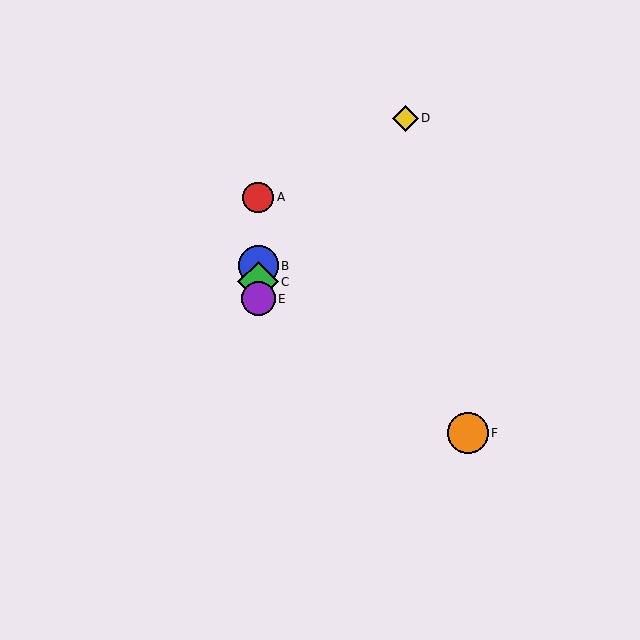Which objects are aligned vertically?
Objects A, B, C, E are aligned vertically.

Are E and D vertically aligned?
No, E is at x≈258 and D is at x≈405.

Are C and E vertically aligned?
Yes, both are at x≈258.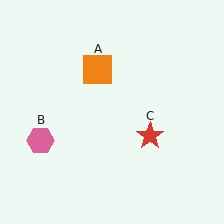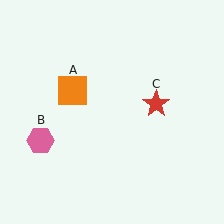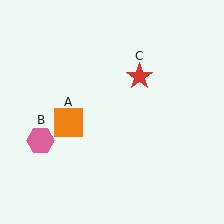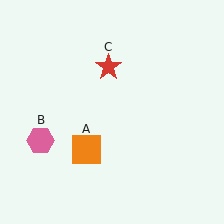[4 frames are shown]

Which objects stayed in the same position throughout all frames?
Pink hexagon (object B) remained stationary.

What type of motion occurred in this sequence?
The orange square (object A), red star (object C) rotated counterclockwise around the center of the scene.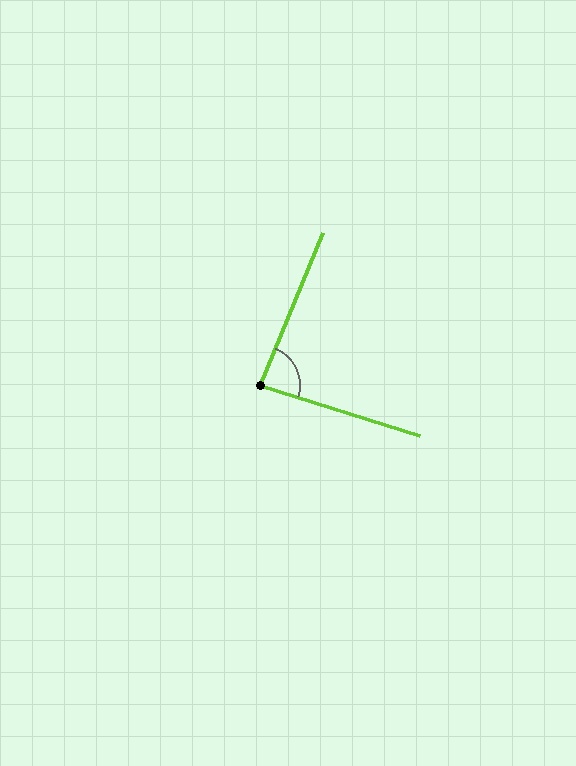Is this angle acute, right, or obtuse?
It is approximately a right angle.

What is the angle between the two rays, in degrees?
Approximately 85 degrees.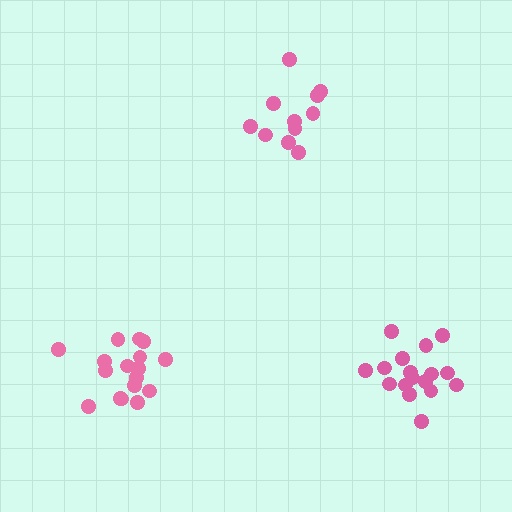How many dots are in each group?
Group 1: 17 dots, Group 2: 17 dots, Group 3: 11 dots (45 total).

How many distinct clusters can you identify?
There are 3 distinct clusters.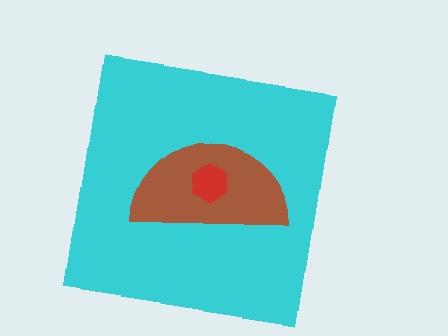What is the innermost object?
The red hexagon.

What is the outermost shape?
The cyan square.